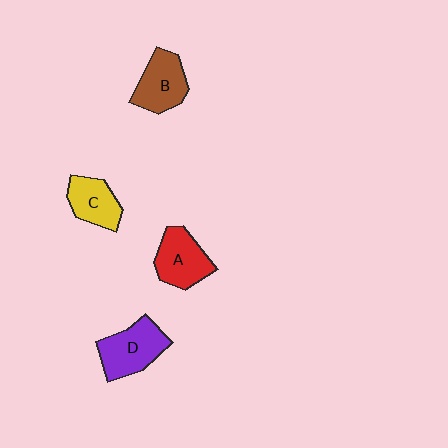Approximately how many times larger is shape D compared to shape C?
Approximately 1.3 times.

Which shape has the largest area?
Shape D (purple).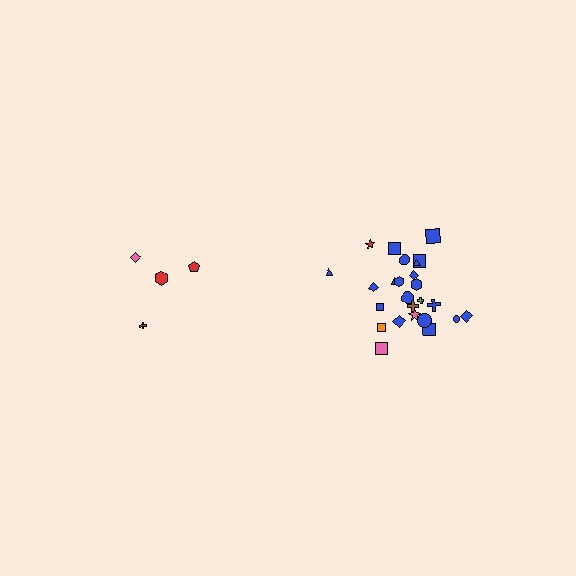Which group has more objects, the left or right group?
The right group.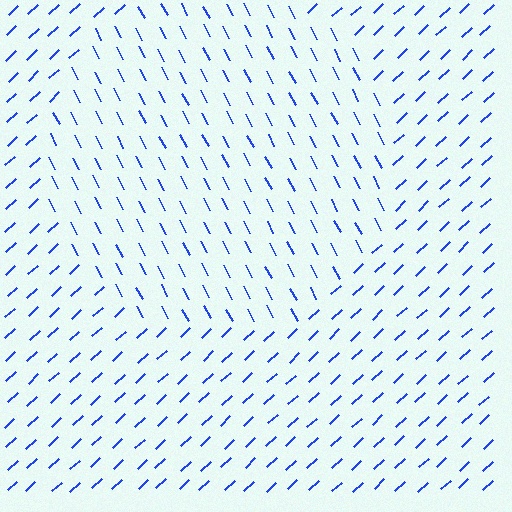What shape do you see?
I see a circle.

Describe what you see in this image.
The image is filled with small blue line segments. A circle region in the image has lines oriented differently from the surrounding lines, creating a visible texture boundary.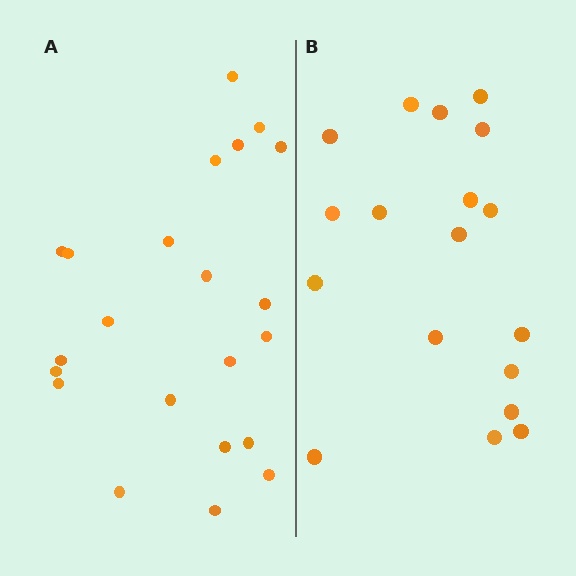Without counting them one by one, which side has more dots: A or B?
Region A (the left region) has more dots.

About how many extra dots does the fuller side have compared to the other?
Region A has about 4 more dots than region B.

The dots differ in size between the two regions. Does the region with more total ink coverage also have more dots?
No. Region B has more total ink coverage because its dots are larger, but region A actually contains more individual dots. Total area can be misleading — the number of items is what matters here.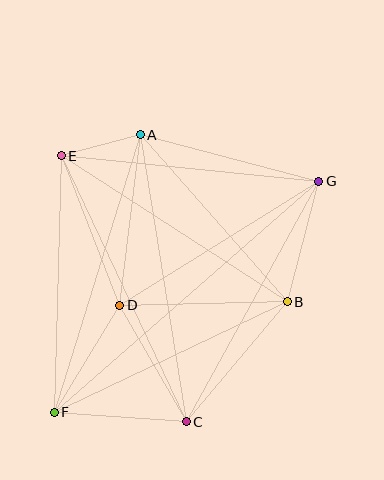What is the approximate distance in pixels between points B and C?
The distance between B and C is approximately 157 pixels.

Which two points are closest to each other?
Points A and E are closest to each other.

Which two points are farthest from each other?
Points F and G are farthest from each other.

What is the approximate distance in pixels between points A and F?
The distance between A and F is approximately 291 pixels.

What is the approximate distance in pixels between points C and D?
The distance between C and D is approximately 134 pixels.